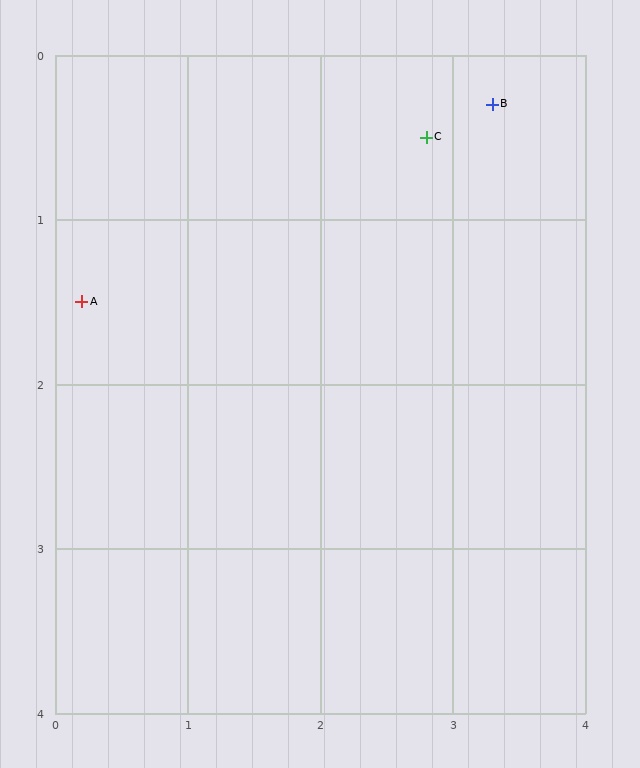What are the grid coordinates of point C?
Point C is at approximately (2.8, 0.5).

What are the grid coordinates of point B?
Point B is at approximately (3.3, 0.3).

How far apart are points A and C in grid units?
Points A and C are about 2.8 grid units apart.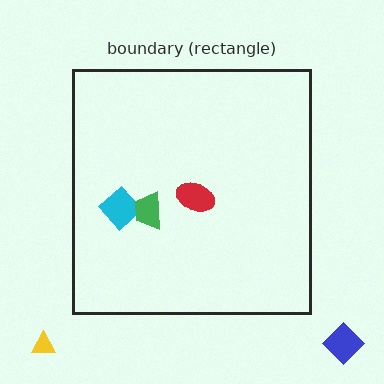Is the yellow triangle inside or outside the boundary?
Outside.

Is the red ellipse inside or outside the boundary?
Inside.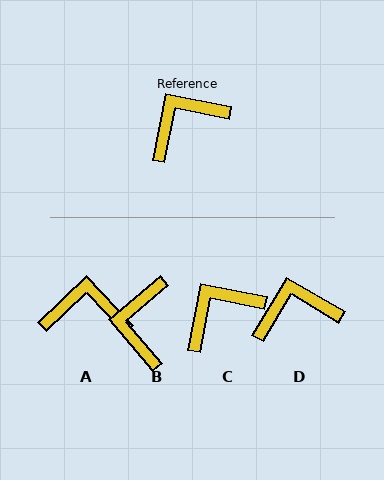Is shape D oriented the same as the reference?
No, it is off by about 20 degrees.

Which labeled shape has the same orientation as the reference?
C.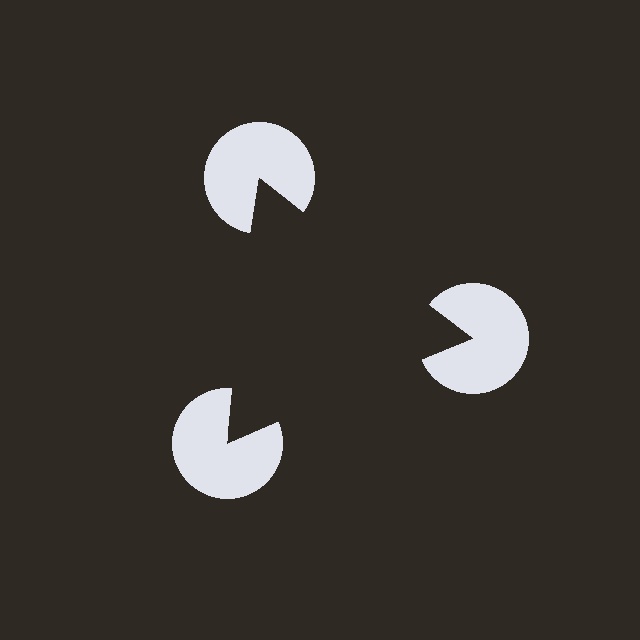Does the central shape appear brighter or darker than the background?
It typically appears slightly darker than the background, even though no actual brightness change is drawn.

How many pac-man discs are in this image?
There are 3 — one at each vertex of the illusory triangle.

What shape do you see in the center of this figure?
An illusory triangle — its edges are inferred from the aligned wedge cuts in the pac-man discs, not physically drawn.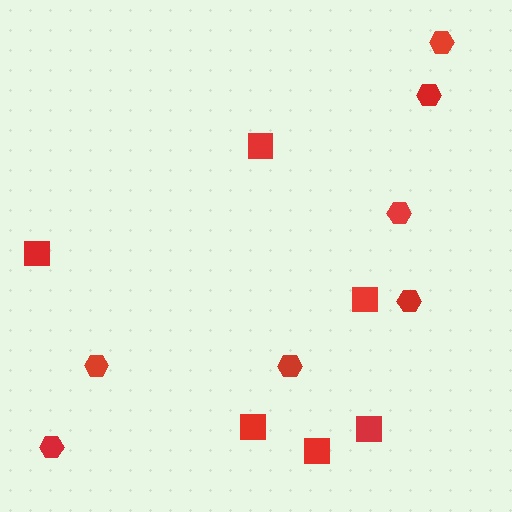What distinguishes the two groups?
There are 2 groups: one group of hexagons (7) and one group of squares (6).